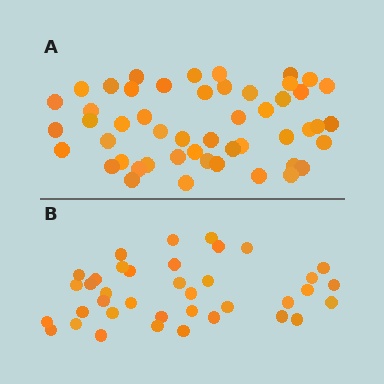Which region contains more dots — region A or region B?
Region A (the top region) has more dots.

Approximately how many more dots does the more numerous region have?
Region A has roughly 12 or so more dots than region B.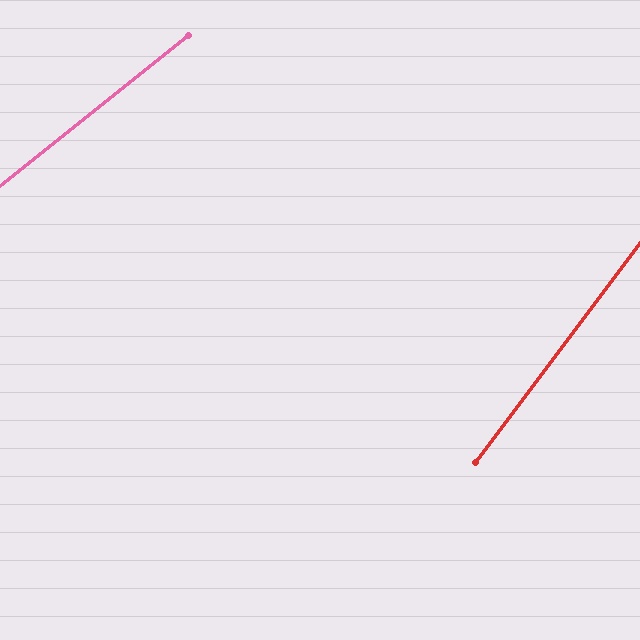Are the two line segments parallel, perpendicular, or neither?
Neither parallel nor perpendicular — they differ by about 15°.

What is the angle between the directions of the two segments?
Approximately 15 degrees.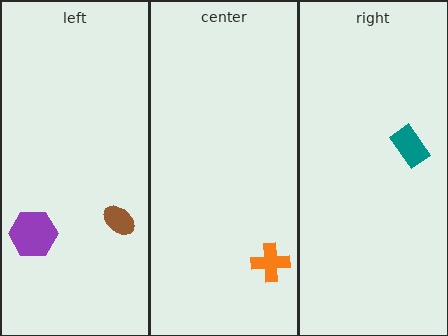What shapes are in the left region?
The brown ellipse, the purple hexagon.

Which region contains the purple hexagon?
The left region.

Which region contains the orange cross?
The center region.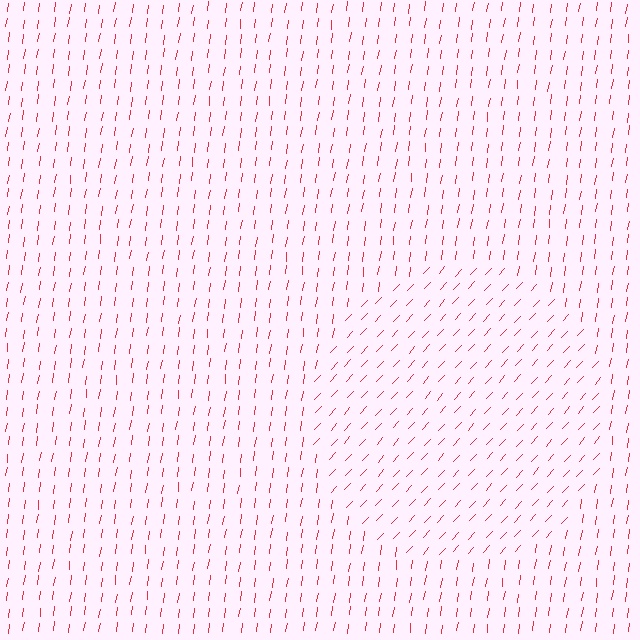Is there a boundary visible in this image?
Yes, there is a texture boundary formed by a change in line orientation.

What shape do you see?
I see a circle.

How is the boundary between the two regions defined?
The boundary is defined purely by a change in line orientation (approximately 34 degrees difference). All lines are the same color and thickness.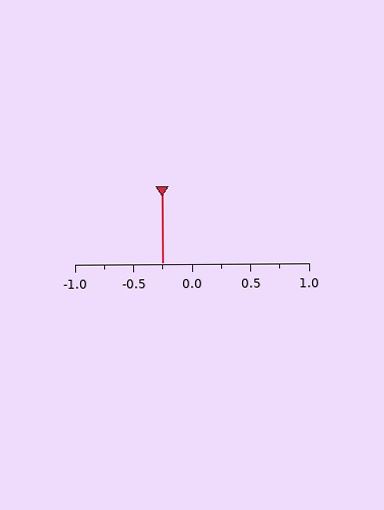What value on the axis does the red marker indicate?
The marker indicates approximately -0.25.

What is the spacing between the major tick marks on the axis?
The major ticks are spaced 0.5 apart.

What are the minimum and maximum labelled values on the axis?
The axis runs from -1.0 to 1.0.